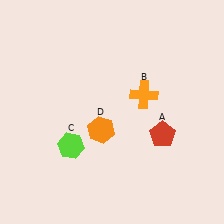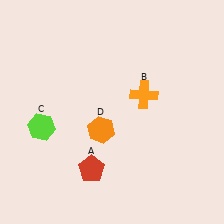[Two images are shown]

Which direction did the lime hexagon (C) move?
The lime hexagon (C) moved left.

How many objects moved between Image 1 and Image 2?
2 objects moved between the two images.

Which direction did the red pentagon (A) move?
The red pentagon (A) moved left.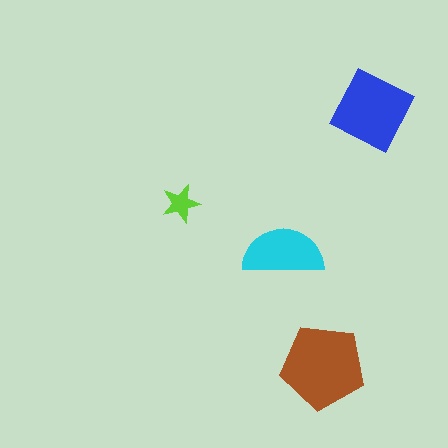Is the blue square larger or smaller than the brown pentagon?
Smaller.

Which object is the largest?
The brown pentagon.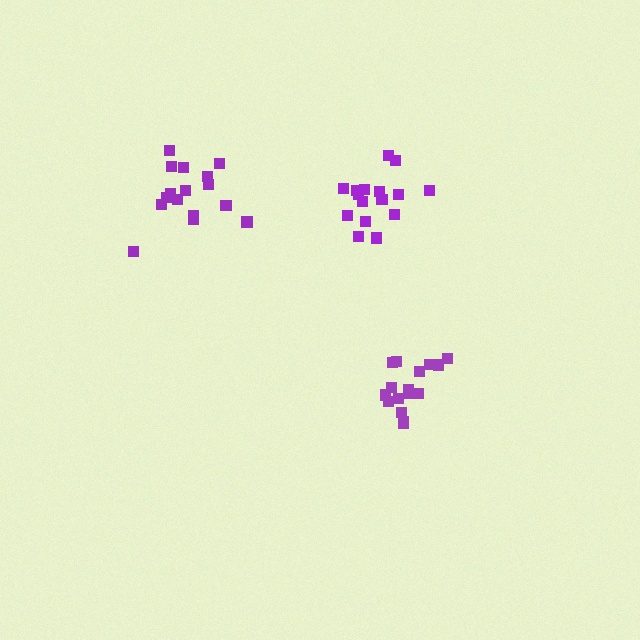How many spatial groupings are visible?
There are 3 spatial groupings.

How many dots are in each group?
Group 1: 17 dots, Group 2: 16 dots, Group 3: 16 dots (49 total).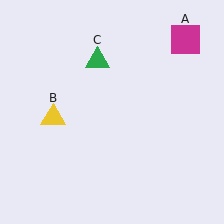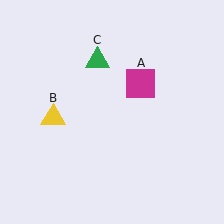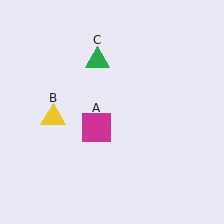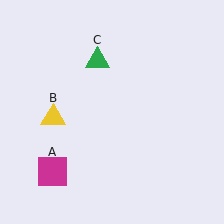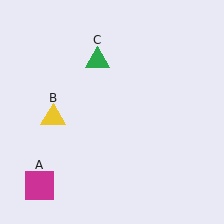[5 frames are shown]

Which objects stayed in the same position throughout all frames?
Yellow triangle (object B) and green triangle (object C) remained stationary.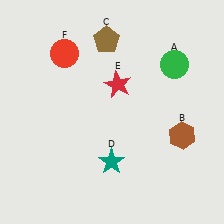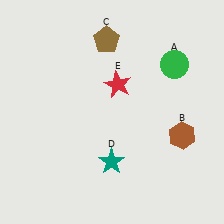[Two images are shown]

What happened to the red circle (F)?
The red circle (F) was removed in Image 2. It was in the top-left area of Image 1.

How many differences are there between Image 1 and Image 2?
There is 1 difference between the two images.